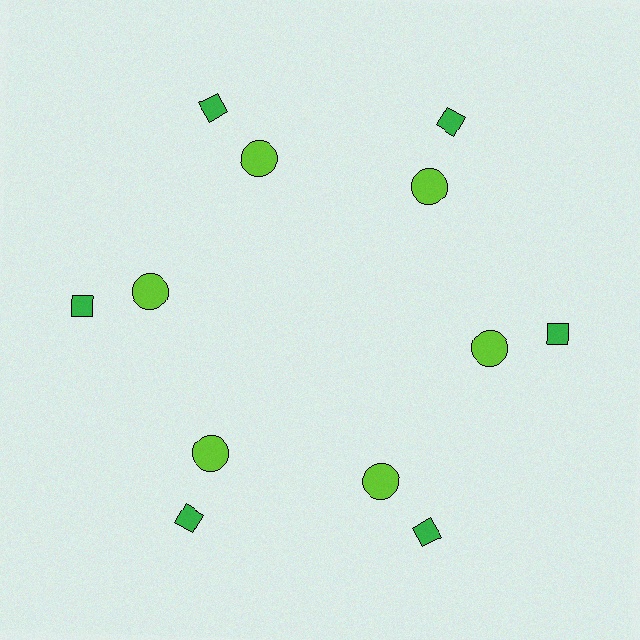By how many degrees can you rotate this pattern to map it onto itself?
The pattern maps onto itself every 60 degrees of rotation.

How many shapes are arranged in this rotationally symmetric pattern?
There are 12 shapes, arranged in 6 groups of 2.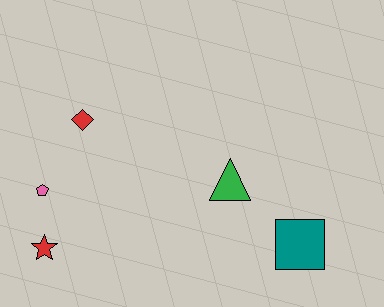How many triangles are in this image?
There is 1 triangle.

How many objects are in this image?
There are 5 objects.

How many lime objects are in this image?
There are no lime objects.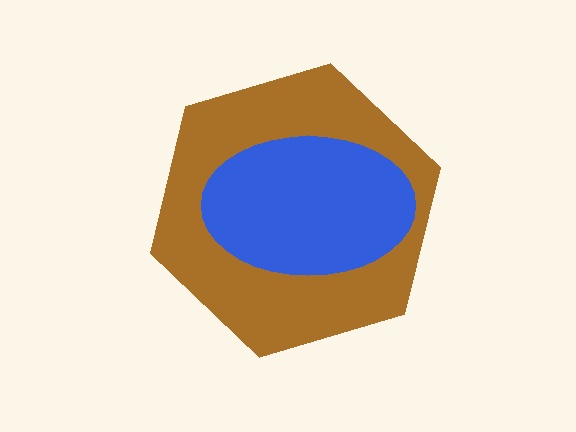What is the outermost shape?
The brown hexagon.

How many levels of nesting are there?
2.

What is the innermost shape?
The blue ellipse.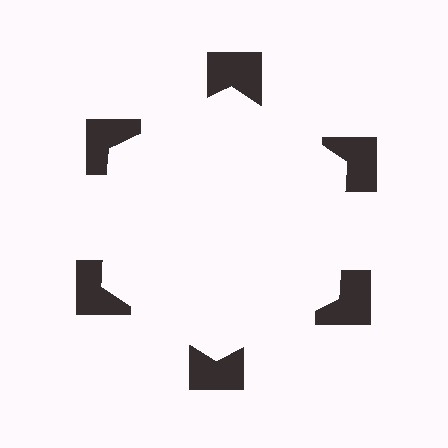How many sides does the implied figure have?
6 sides.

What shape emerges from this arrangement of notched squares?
An illusory hexagon — its edges are inferred from the aligned wedge cuts in the notched squares, not physically drawn.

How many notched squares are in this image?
There are 6 — one at each vertex of the illusory hexagon.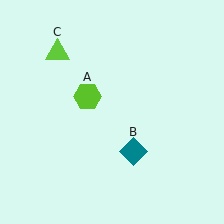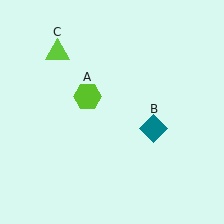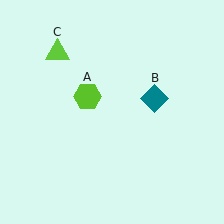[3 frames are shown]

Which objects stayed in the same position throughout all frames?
Lime hexagon (object A) and lime triangle (object C) remained stationary.